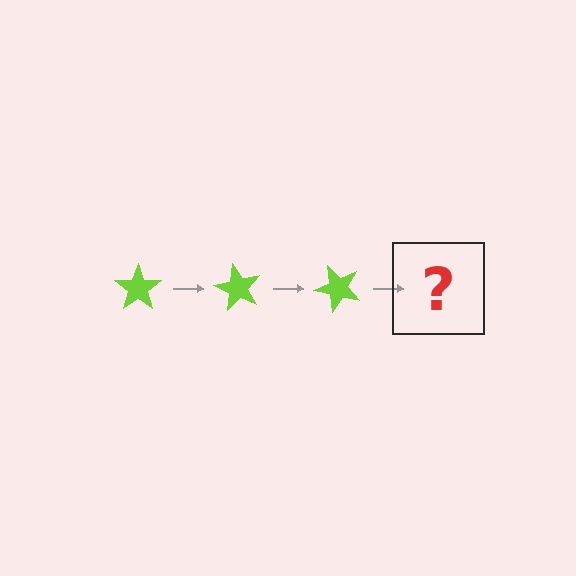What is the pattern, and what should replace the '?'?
The pattern is that the star rotates 60 degrees each step. The '?' should be a lime star rotated 180 degrees.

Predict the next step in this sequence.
The next step is a lime star rotated 180 degrees.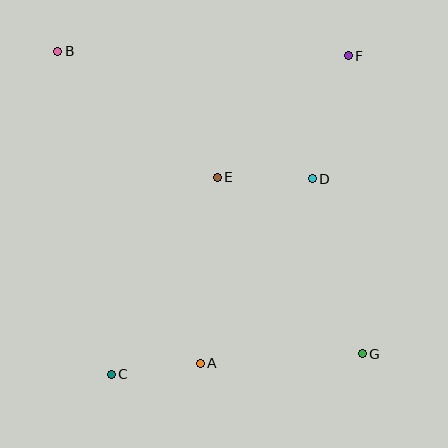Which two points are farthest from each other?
Points B and G are farthest from each other.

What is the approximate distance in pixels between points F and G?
The distance between F and G is approximately 298 pixels.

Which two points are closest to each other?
Points A and C are closest to each other.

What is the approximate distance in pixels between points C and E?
The distance between C and E is approximately 224 pixels.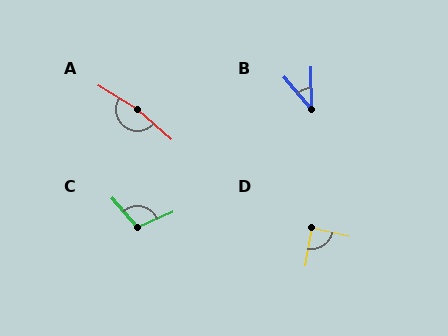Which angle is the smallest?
B, at approximately 39 degrees.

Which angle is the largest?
A, at approximately 170 degrees.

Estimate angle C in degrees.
Approximately 107 degrees.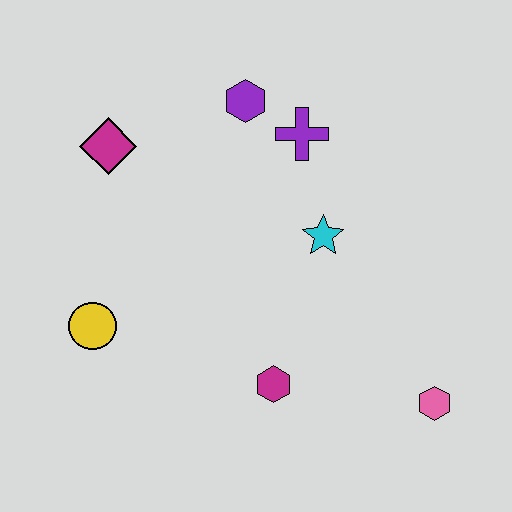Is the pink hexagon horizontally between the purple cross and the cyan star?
No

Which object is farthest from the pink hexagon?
The magenta diamond is farthest from the pink hexagon.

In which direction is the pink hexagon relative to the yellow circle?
The pink hexagon is to the right of the yellow circle.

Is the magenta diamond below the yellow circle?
No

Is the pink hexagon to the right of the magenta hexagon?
Yes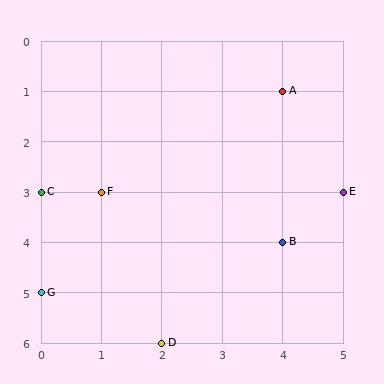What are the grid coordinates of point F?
Point F is at grid coordinates (1, 3).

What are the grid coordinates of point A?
Point A is at grid coordinates (4, 1).